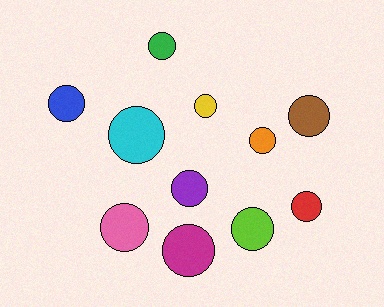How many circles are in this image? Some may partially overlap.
There are 11 circles.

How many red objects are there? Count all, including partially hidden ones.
There is 1 red object.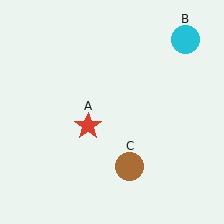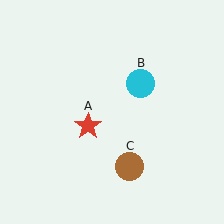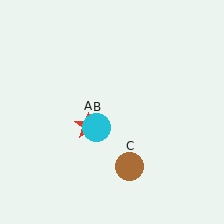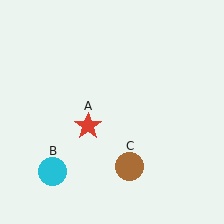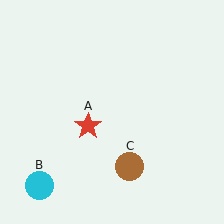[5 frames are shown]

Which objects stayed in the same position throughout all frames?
Red star (object A) and brown circle (object C) remained stationary.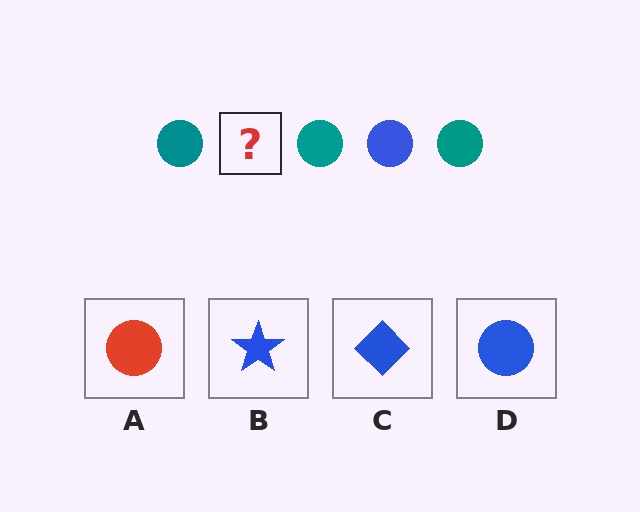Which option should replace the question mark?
Option D.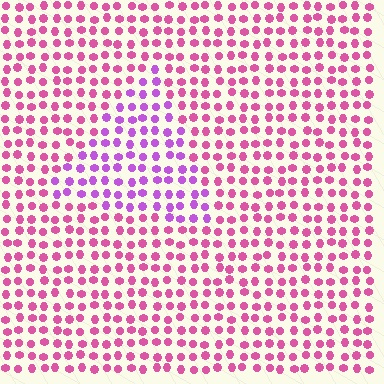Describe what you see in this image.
The image is filled with small pink elements in a uniform arrangement. A triangle-shaped region is visible where the elements are tinted to a slightly different hue, forming a subtle color boundary.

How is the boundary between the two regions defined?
The boundary is defined purely by a slight shift in hue (about 37 degrees). Spacing, size, and orientation are identical on both sides.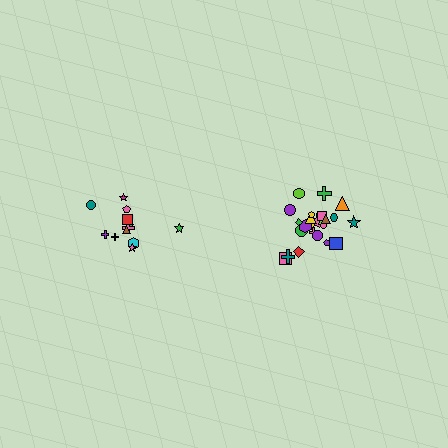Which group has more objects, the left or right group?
The right group.